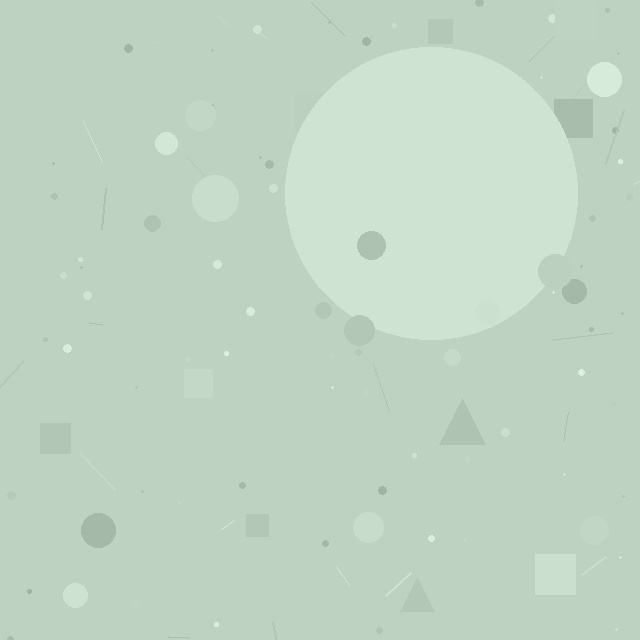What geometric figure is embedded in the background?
A circle is embedded in the background.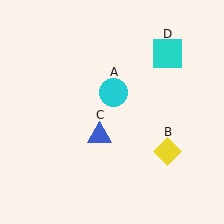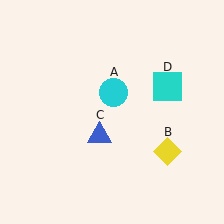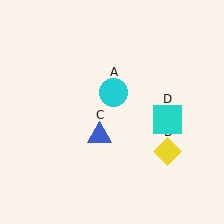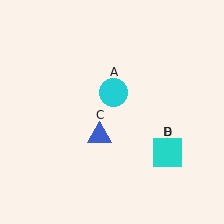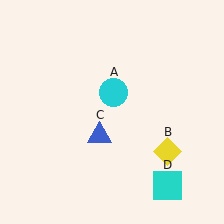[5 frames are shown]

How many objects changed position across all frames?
1 object changed position: cyan square (object D).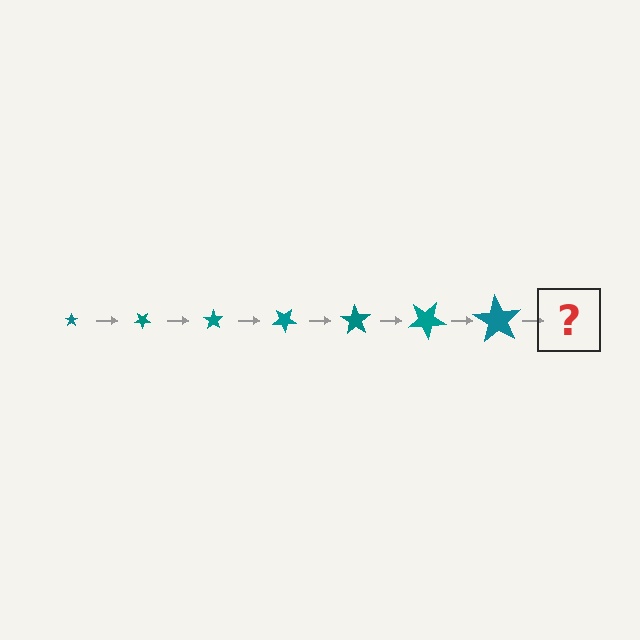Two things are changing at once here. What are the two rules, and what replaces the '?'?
The two rules are that the star grows larger each step and it rotates 35 degrees each step. The '?' should be a star, larger than the previous one and rotated 245 degrees from the start.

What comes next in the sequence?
The next element should be a star, larger than the previous one and rotated 245 degrees from the start.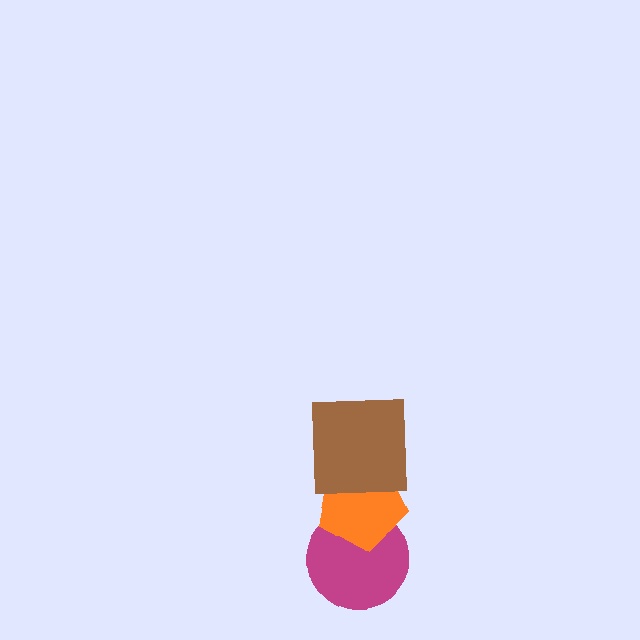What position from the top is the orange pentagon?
The orange pentagon is 2nd from the top.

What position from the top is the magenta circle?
The magenta circle is 3rd from the top.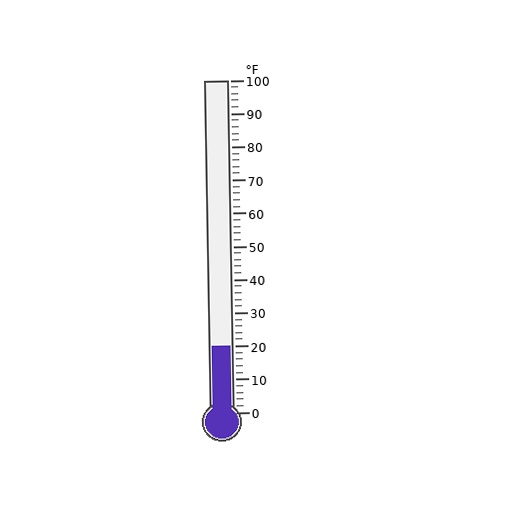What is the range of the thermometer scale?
The thermometer scale ranges from 0°F to 100°F.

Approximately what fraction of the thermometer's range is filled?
The thermometer is filled to approximately 20% of its range.